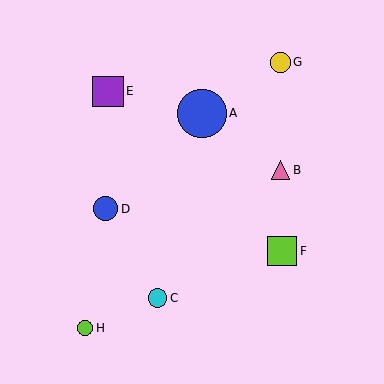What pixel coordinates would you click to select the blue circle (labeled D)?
Click at (106, 209) to select the blue circle D.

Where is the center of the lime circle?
The center of the lime circle is at (85, 328).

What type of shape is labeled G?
Shape G is a yellow circle.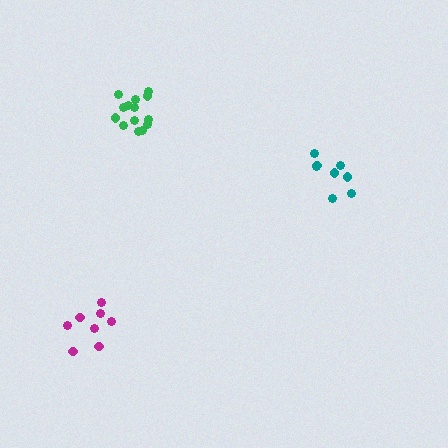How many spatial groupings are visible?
There are 3 spatial groupings.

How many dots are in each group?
Group 1: 8 dots, Group 2: 8 dots, Group 3: 14 dots (30 total).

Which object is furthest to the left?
The magenta cluster is leftmost.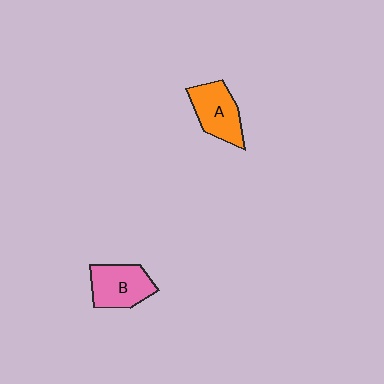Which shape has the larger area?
Shape B (pink).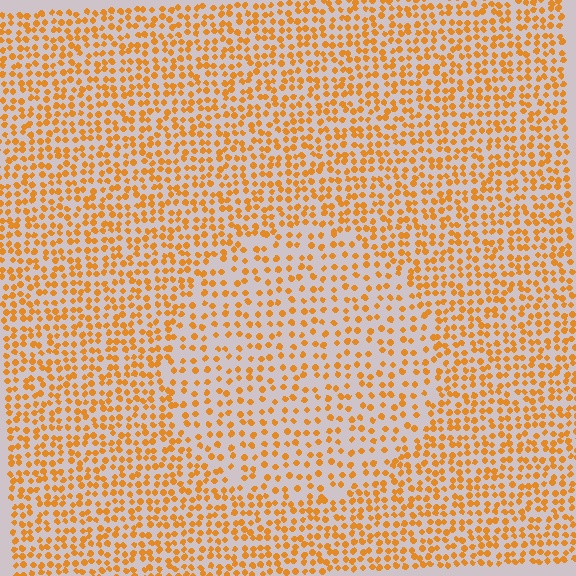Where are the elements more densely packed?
The elements are more densely packed outside the circle boundary.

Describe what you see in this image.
The image contains small orange elements arranged at two different densities. A circle-shaped region is visible where the elements are less densely packed than the surrounding area.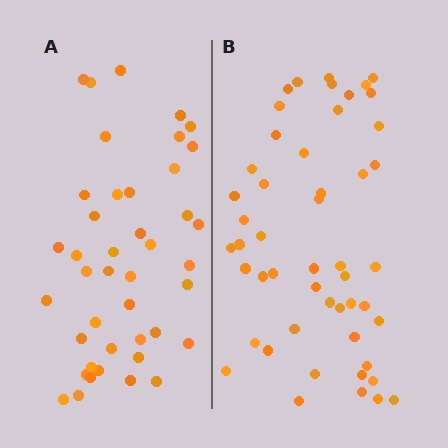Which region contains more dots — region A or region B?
Region B (the right region) has more dots.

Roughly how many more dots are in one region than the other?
Region B has roughly 8 or so more dots than region A.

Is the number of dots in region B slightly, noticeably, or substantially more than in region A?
Region B has only slightly more — the two regions are fairly close. The ratio is roughly 1.2 to 1.